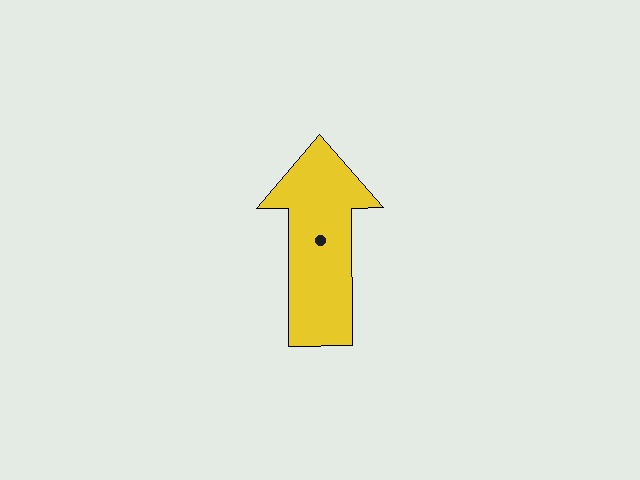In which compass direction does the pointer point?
North.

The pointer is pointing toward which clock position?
Roughly 12 o'clock.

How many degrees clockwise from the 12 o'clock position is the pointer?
Approximately 360 degrees.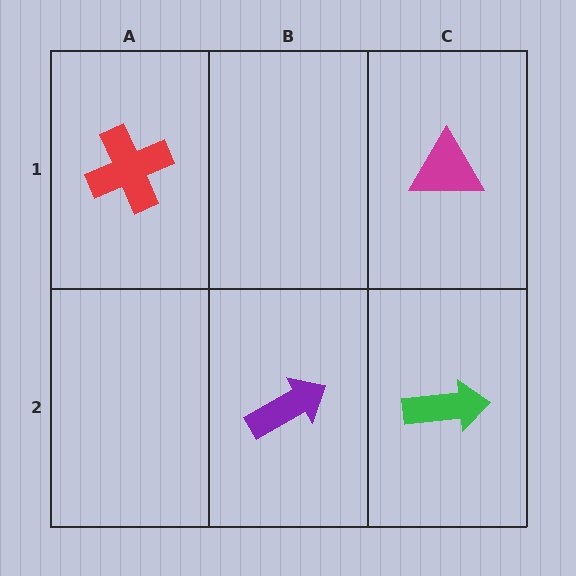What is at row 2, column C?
A green arrow.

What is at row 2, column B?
A purple arrow.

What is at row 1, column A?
A red cross.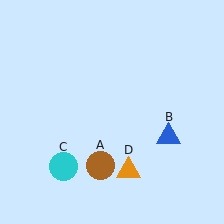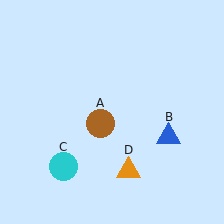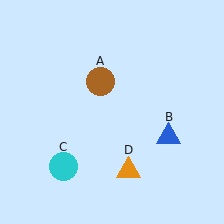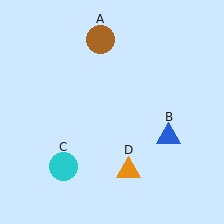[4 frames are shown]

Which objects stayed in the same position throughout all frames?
Blue triangle (object B) and cyan circle (object C) and orange triangle (object D) remained stationary.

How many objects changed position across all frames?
1 object changed position: brown circle (object A).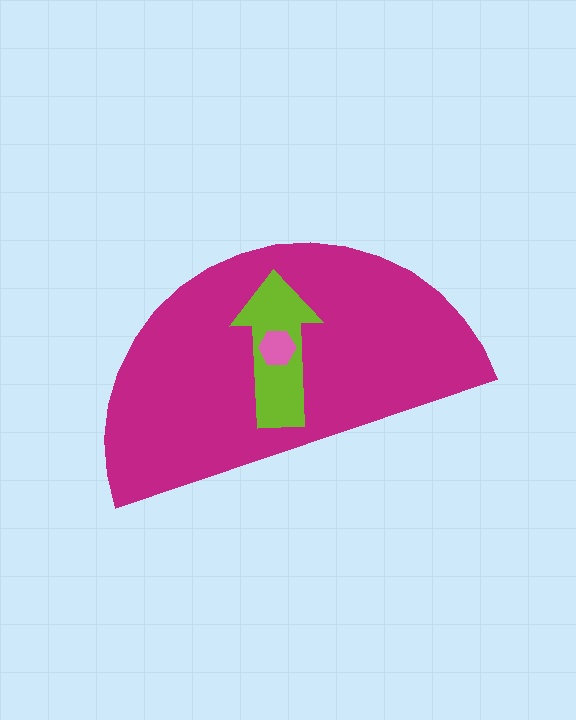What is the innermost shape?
The pink hexagon.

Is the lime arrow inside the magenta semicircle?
Yes.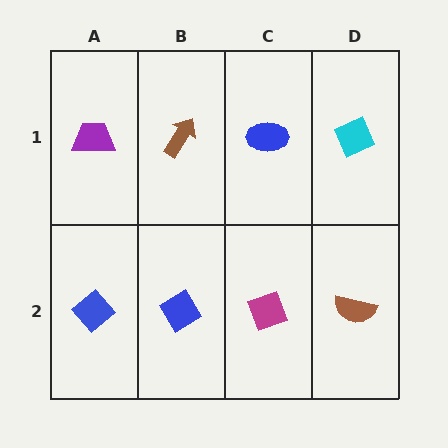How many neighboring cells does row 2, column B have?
3.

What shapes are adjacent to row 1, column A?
A blue diamond (row 2, column A), a brown arrow (row 1, column B).